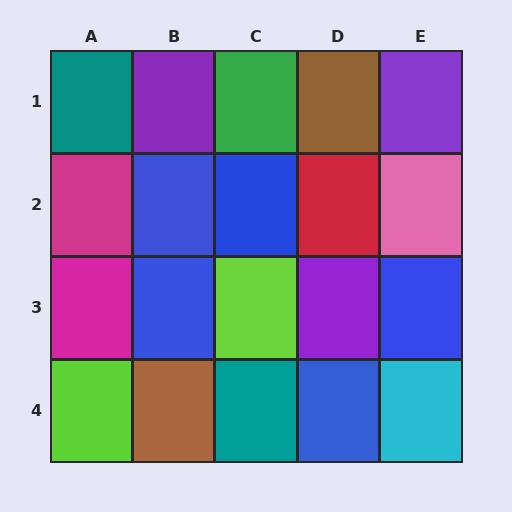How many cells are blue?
5 cells are blue.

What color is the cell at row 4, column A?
Lime.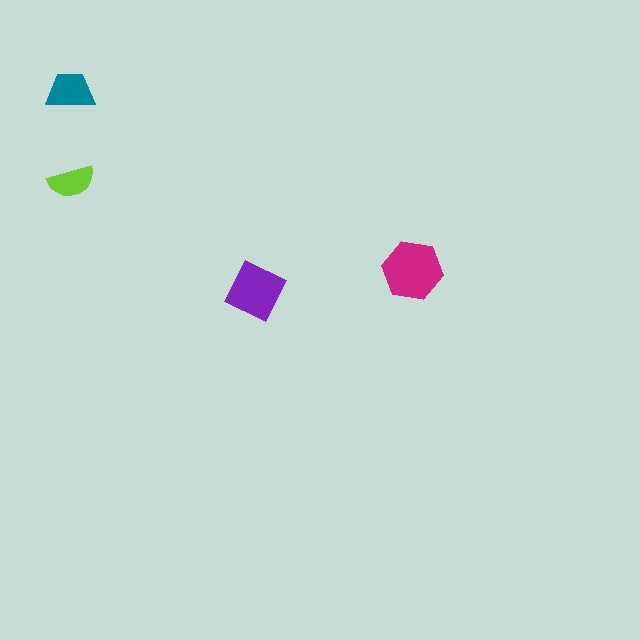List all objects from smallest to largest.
The lime semicircle, the teal trapezoid, the purple square, the magenta hexagon.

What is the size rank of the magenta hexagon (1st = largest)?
1st.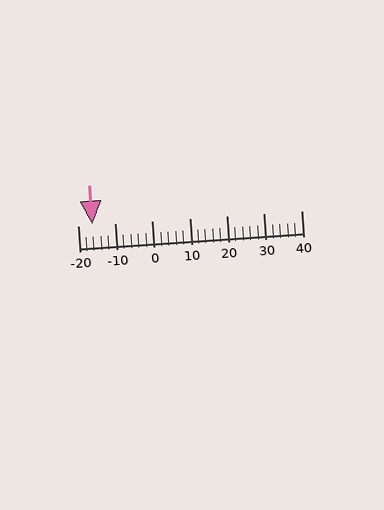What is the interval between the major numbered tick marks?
The major tick marks are spaced 10 units apart.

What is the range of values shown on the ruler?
The ruler shows values from -20 to 40.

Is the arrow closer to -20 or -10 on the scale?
The arrow is closer to -20.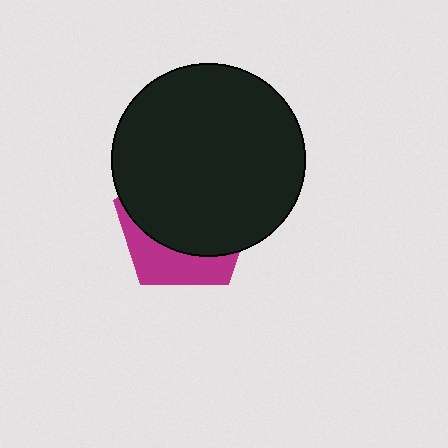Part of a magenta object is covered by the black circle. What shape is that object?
It is a pentagon.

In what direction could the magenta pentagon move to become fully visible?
The magenta pentagon could move down. That would shift it out from behind the black circle entirely.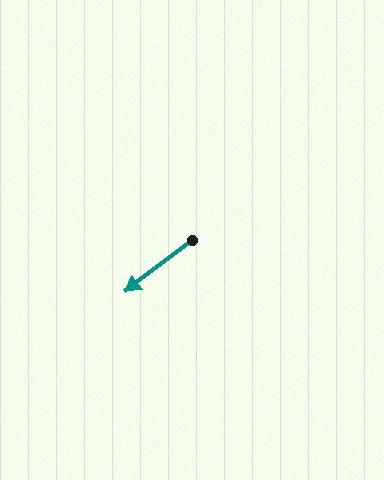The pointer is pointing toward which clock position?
Roughly 8 o'clock.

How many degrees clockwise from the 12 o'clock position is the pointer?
Approximately 232 degrees.